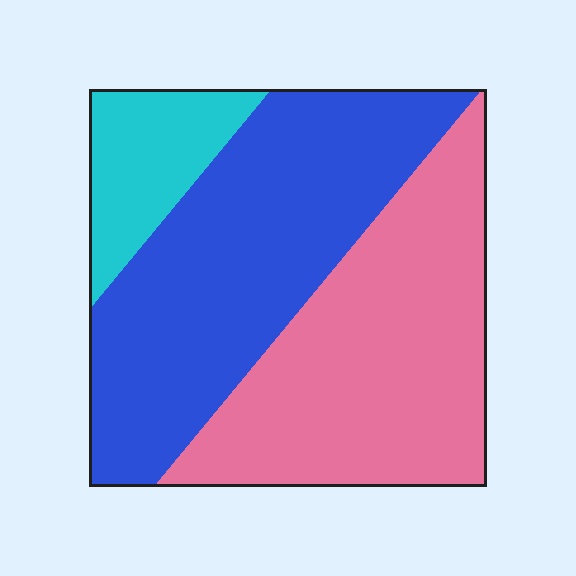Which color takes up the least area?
Cyan, at roughly 15%.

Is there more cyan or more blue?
Blue.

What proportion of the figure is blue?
Blue covers roughly 45% of the figure.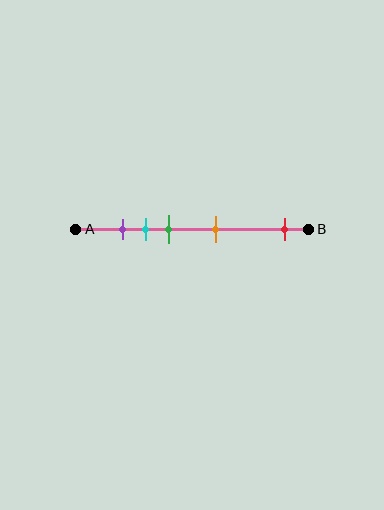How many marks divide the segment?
There are 5 marks dividing the segment.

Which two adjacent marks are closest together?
The purple and cyan marks are the closest adjacent pair.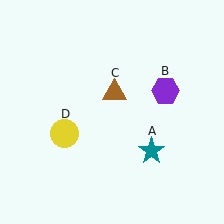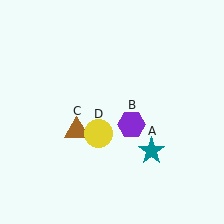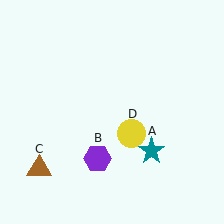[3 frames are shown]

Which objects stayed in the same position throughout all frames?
Teal star (object A) remained stationary.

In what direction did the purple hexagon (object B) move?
The purple hexagon (object B) moved down and to the left.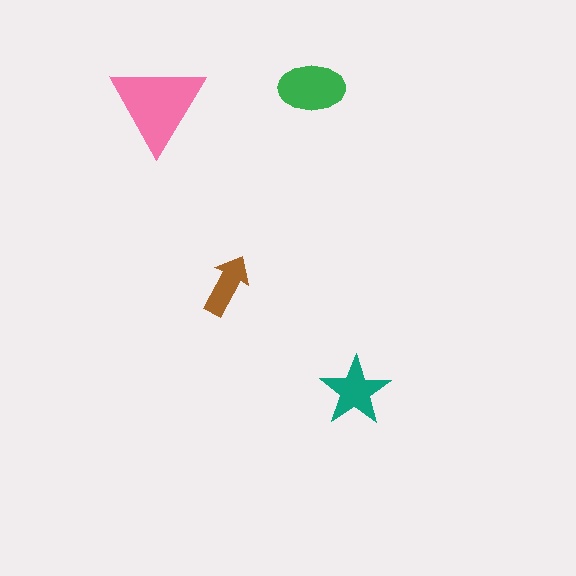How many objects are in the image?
There are 4 objects in the image.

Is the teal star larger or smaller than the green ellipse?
Smaller.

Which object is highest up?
The green ellipse is topmost.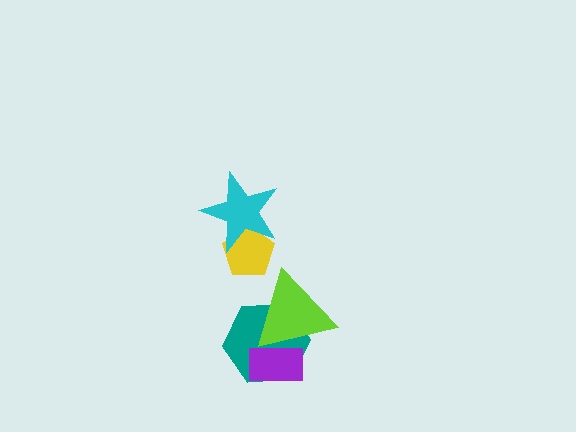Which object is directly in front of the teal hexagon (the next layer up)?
The purple rectangle is directly in front of the teal hexagon.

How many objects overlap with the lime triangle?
2 objects overlap with the lime triangle.